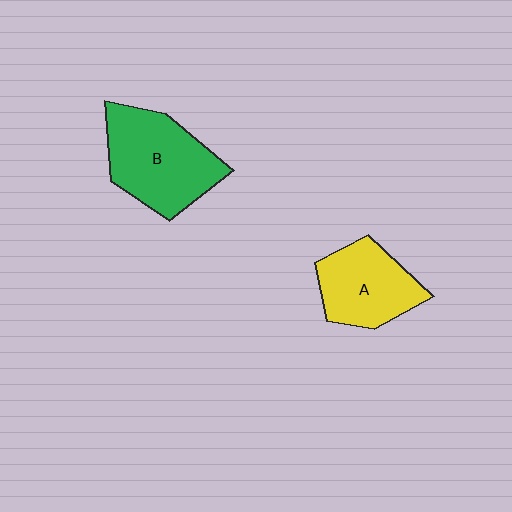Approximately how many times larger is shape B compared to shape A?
Approximately 1.3 times.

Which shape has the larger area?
Shape B (green).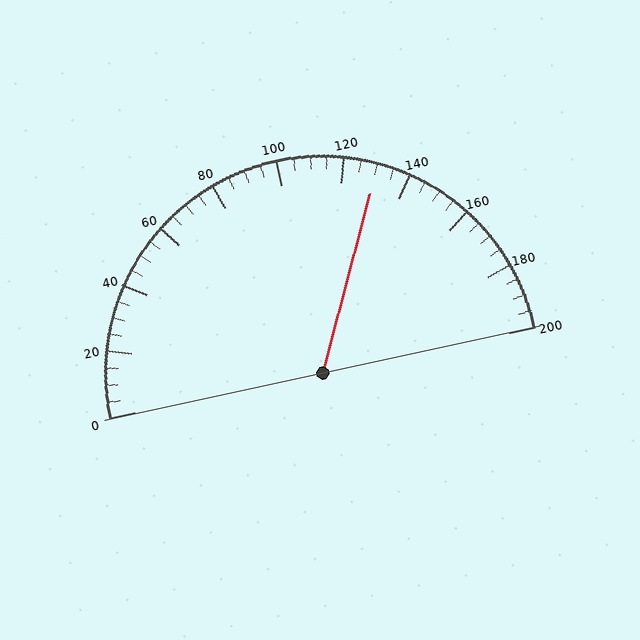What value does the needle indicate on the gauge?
The needle indicates approximately 130.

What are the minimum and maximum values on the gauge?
The gauge ranges from 0 to 200.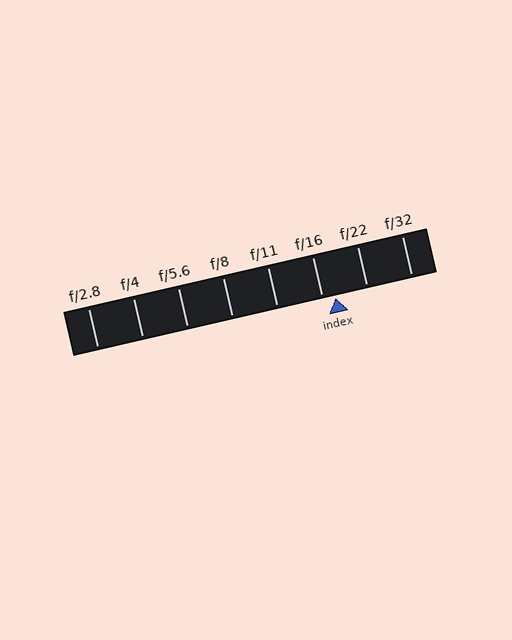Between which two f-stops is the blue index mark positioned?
The index mark is between f/16 and f/22.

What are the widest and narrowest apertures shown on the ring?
The widest aperture shown is f/2.8 and the narrowest is f/32.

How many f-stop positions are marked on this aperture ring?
There are 8 f-stop positions marked.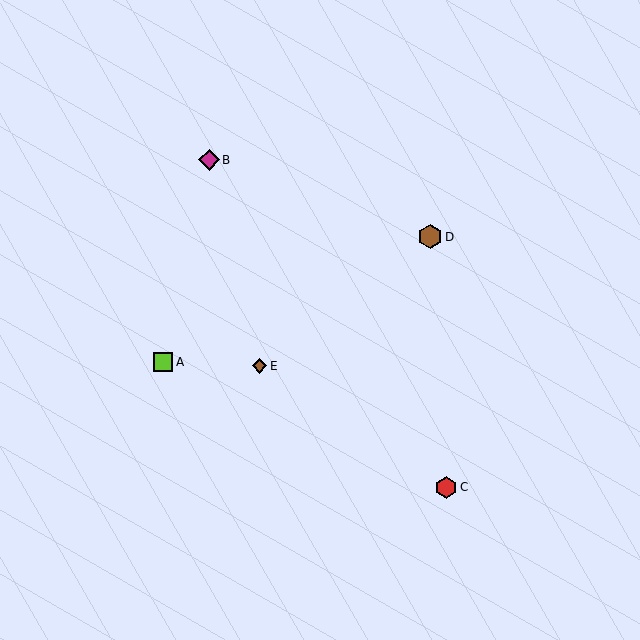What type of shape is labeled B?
Shape B is a magenta diamond.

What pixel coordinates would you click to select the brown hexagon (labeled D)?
Click at (430, 237) to select the brown hexagon D.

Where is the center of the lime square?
The center of the lime square is at (163, 362).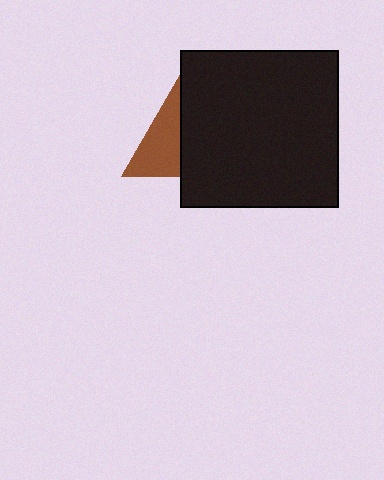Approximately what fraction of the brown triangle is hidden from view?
Roughly 54% of the brown triangle is hidden behind the black rectangle.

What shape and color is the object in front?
The object in front is a black rectangle.